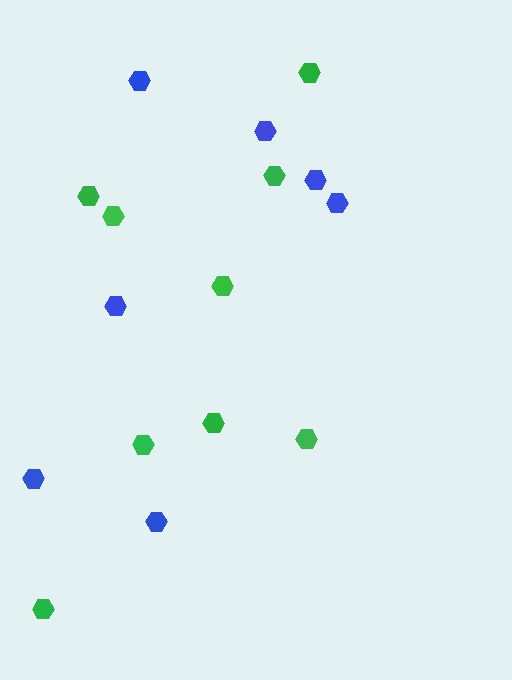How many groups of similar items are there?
There are 2 groups: one group of green hexagons (9) and one group of blue hexagons (7).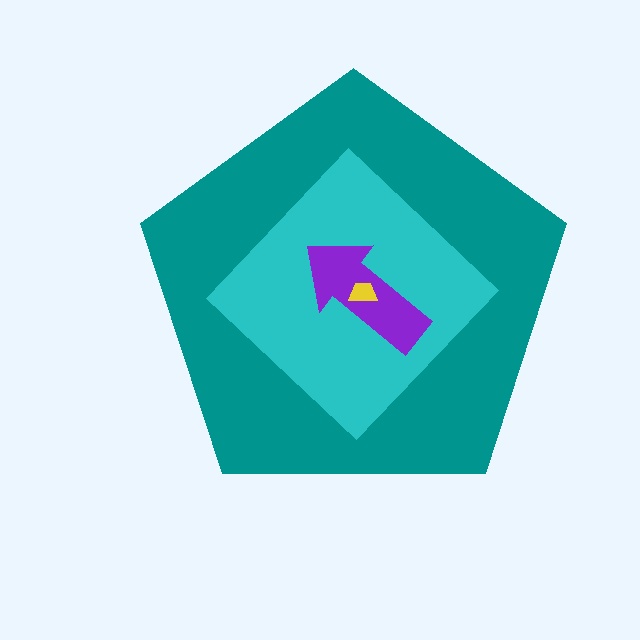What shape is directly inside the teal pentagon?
The cyan diamond.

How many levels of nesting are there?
4.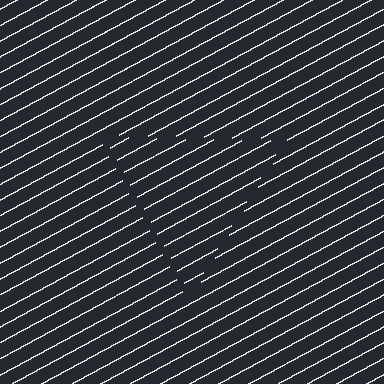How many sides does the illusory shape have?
3 sides — the line-ends trace a triangle.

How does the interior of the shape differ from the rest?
The interior of the shape contains the same grating, shifted by half a period — the contour is defined by the phase discontinuity where line-ends from the inner and outer gratings abut.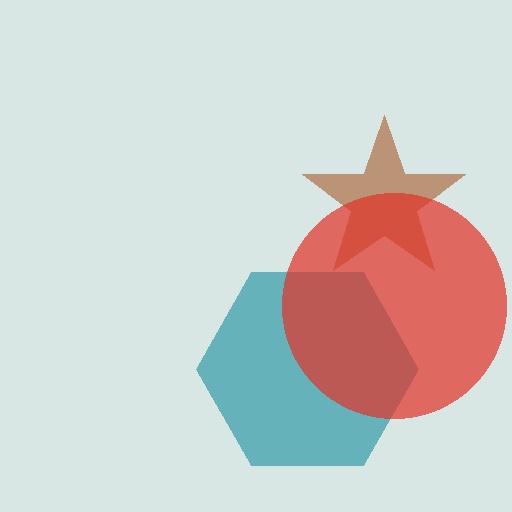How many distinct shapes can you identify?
There are 3 distinct shapes: a teal hexagon, a brown star, a red circle.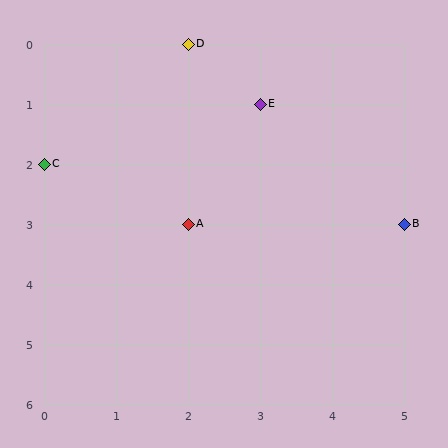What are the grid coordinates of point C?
Point C is at grid coordinates (0, 2).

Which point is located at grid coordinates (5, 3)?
Point B is at (5, 3).